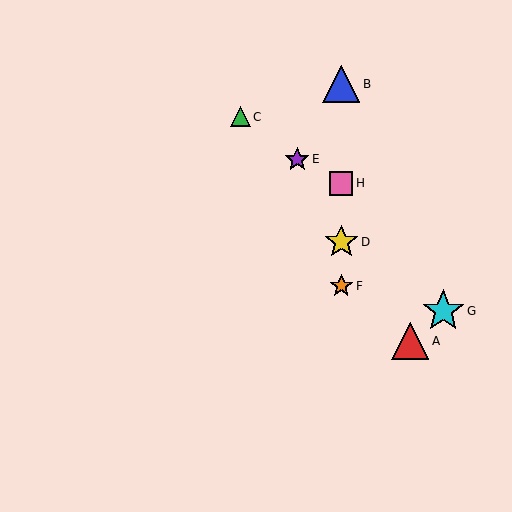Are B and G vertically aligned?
No, B is at x≈341 and G is at x≈443.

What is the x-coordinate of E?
Object E is at x≈297.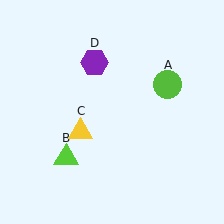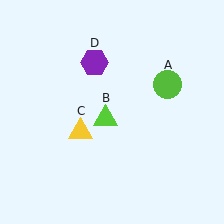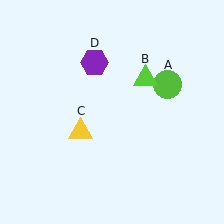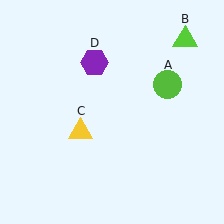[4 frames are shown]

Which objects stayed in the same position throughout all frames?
Lime circle (object A) and yellow triangle (object C) and purple hexagon (object D) remained stationary.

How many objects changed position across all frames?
1 object changed position: lime triangle (object B).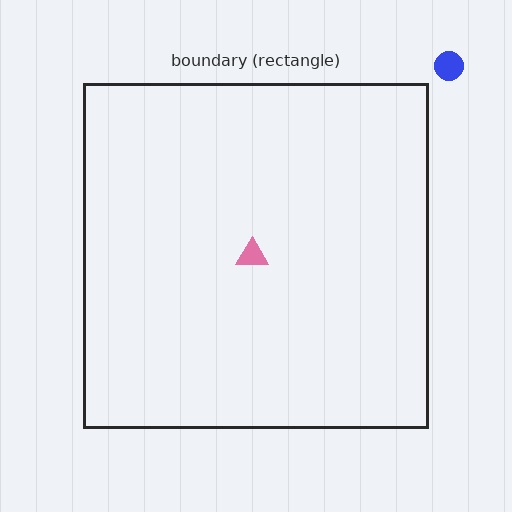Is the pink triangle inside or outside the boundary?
Inside.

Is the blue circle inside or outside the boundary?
Outside.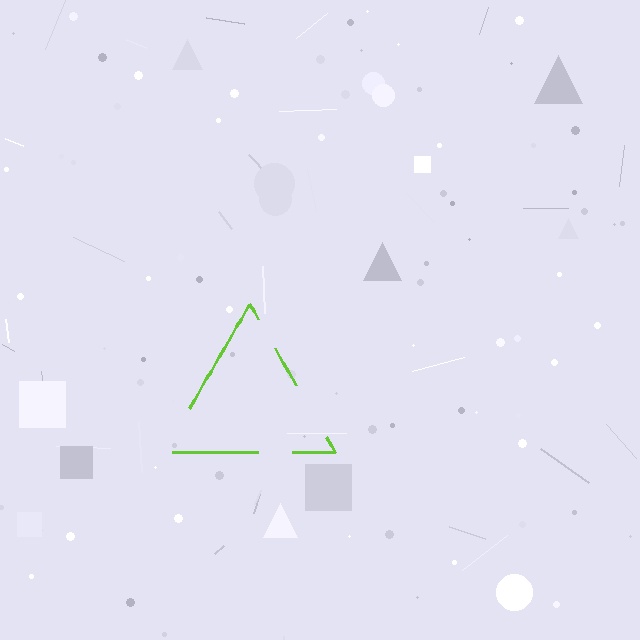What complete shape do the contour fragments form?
The contour fragments form a triangle.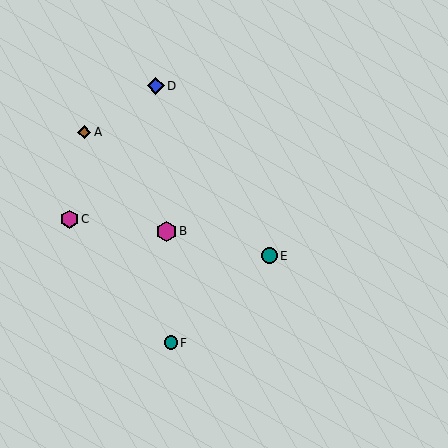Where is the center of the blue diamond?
The center of the blue diamond is at (156, 86).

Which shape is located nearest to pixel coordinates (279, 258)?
The teal circle (labeled E) at (269, 256) is nearest to that location.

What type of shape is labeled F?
Shape F is a teal circle.